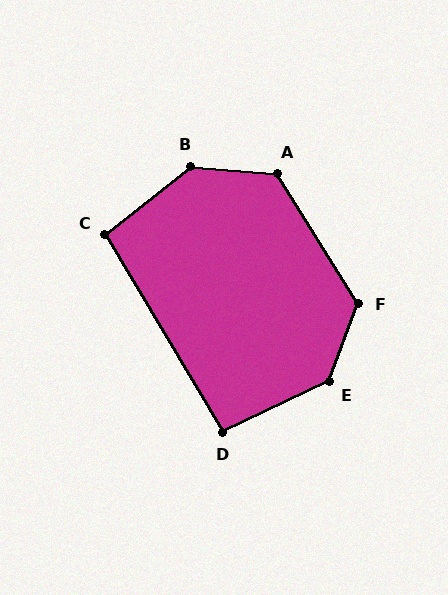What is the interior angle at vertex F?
Approximately 127 degrees (obtuse).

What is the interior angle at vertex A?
Approximately 127 degrees (obtuse).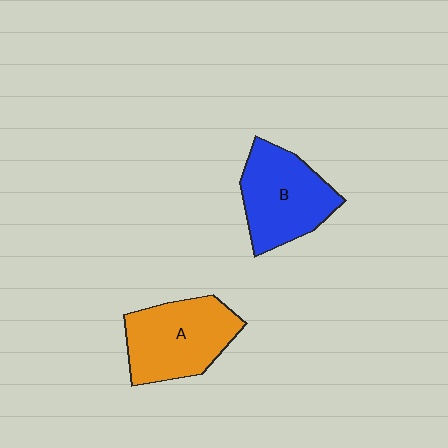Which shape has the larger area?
Shape A (orange).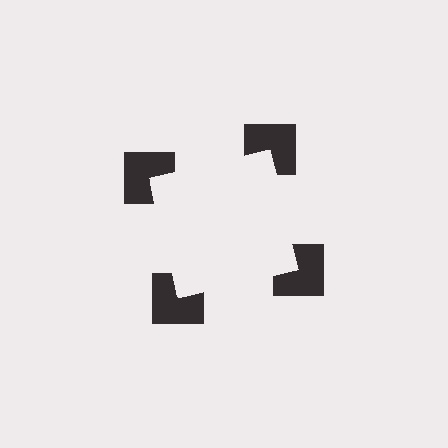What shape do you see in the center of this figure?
An illusory square — its edges are inferred from the aligned wedge cuts in the notched squares, not physically drawn.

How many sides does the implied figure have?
4 sides.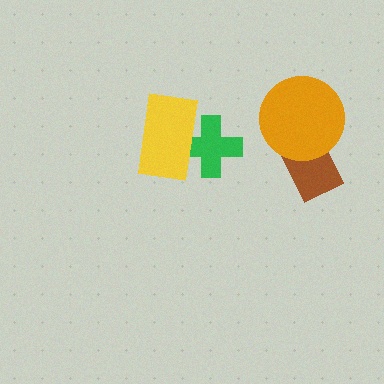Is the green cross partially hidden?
Yes, it is partially covered by another shape.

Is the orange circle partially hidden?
No, no other shape covers it.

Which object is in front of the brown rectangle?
The orange circle is in front of the brown rectangle.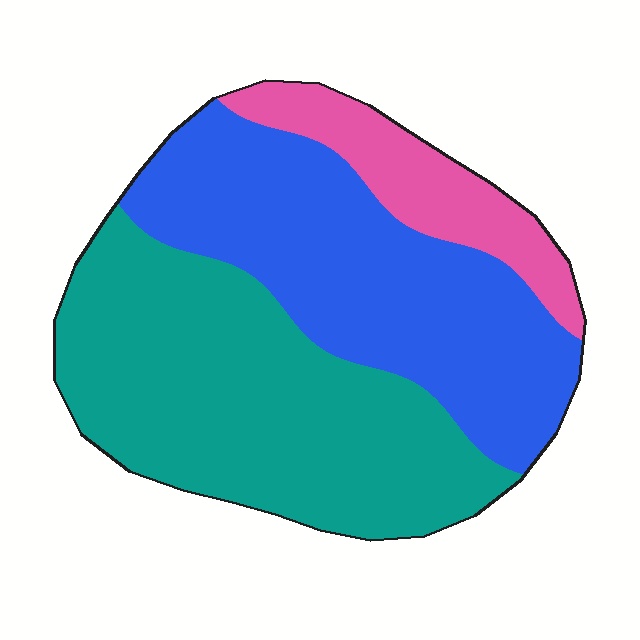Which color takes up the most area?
Teal, at roughly 45%.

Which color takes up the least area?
Pink, at roughly 15%.